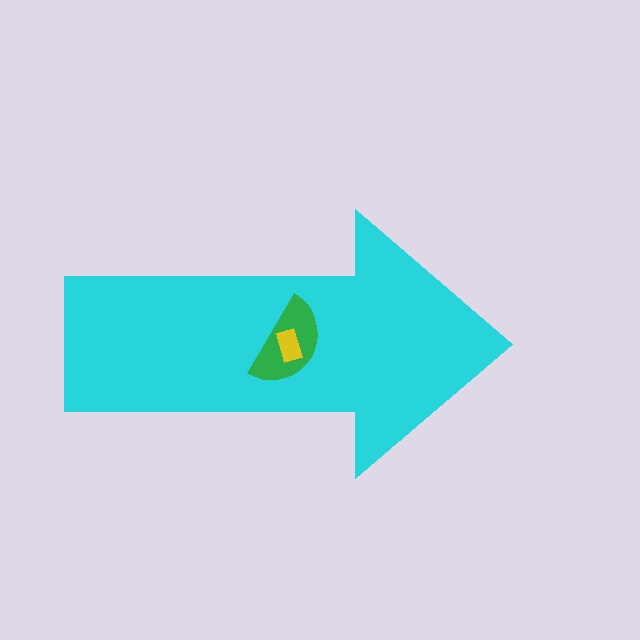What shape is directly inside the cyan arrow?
The green semicircle.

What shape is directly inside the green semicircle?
The yellow rectangle.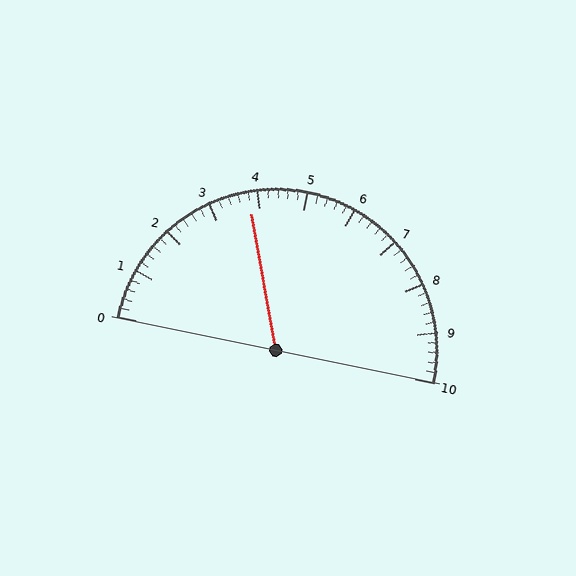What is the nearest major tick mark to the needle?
The nearest major tick mark is 4.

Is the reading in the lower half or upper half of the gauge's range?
The reading is in the lower half of the range (0 to 10).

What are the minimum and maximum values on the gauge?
The gauge ranges from 0 to 10.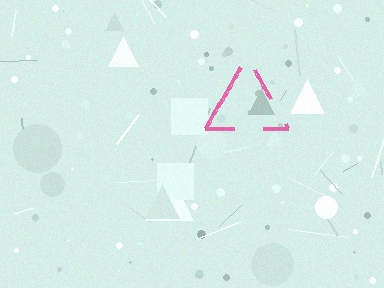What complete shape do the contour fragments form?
The contour fragments form a triangle.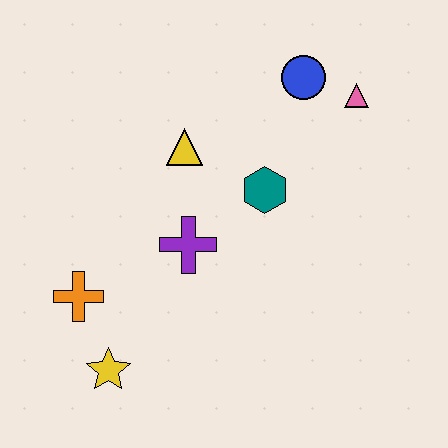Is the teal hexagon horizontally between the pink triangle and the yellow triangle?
Yes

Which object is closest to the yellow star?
The orange cross is closest to the yellow star.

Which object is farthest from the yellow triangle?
The yellow star is farthest from the yellow triangle.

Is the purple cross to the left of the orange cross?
No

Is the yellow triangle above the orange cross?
Yes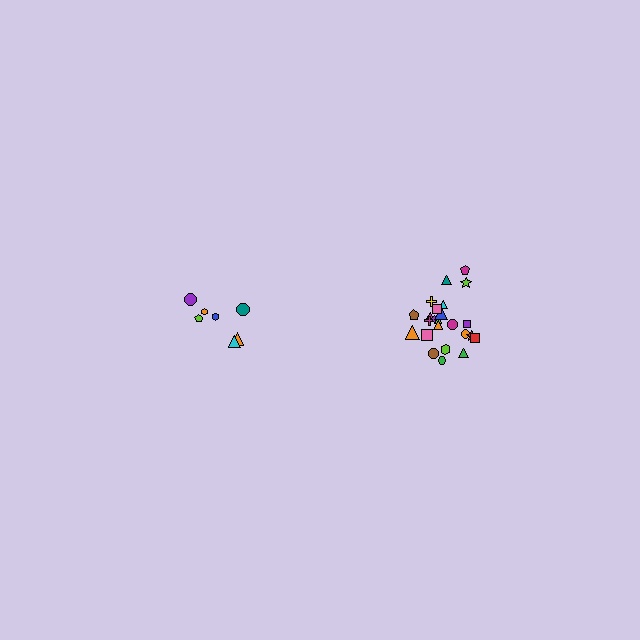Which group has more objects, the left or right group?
The right group.